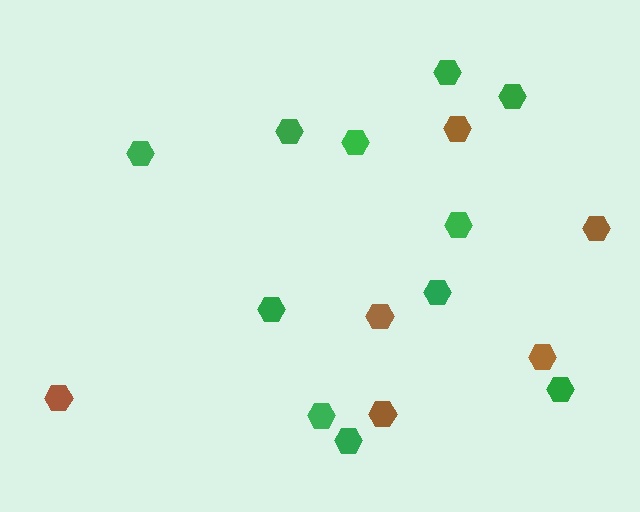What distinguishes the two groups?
There are 2 groups: one group of brown hexagons (6) and one group of green hexagons (11).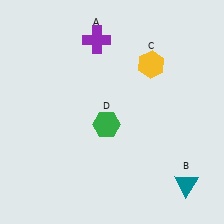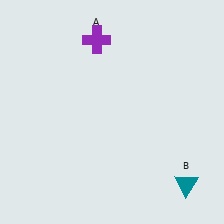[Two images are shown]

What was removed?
The green hexagon (D), the yellow hexagon (C) were removed in Image 2.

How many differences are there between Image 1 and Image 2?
There are 2 differences between the two images.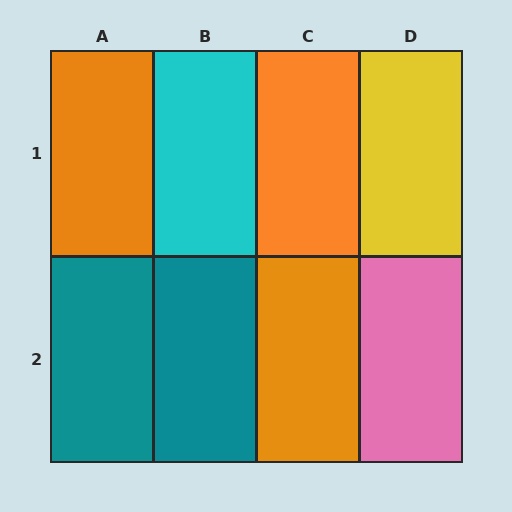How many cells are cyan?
1 cell is cyan.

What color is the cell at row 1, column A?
Orange.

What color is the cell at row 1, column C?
Orange.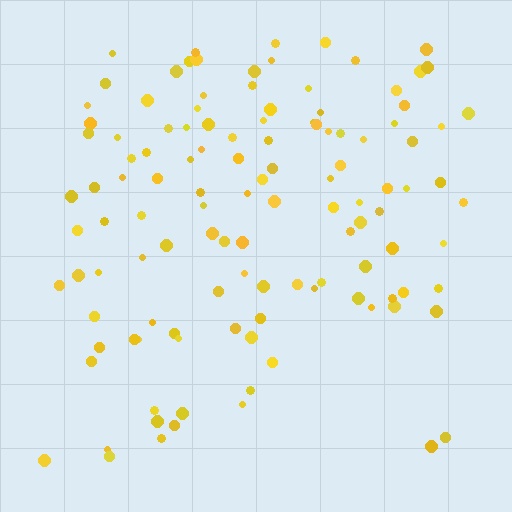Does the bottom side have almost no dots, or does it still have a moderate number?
Still a moderate number, just noticeably fewer than the top.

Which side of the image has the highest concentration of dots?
The top.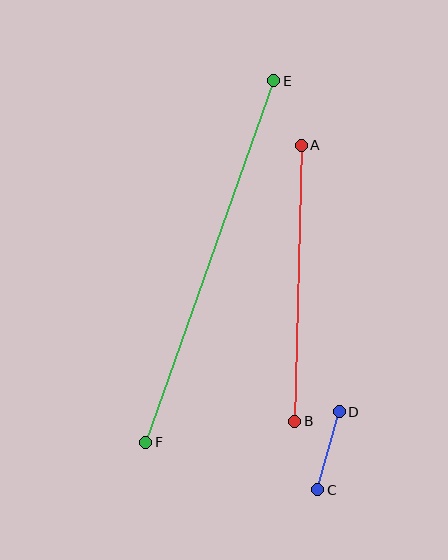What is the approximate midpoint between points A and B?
The midpoint is at approximately (298, 283) pixels.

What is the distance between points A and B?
The distance is approximately 276 pixels.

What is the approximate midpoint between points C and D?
The midpoint is at approximately (329, 451) pixels.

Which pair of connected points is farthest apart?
Points E and F are farthest apart.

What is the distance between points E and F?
The distance is approximately 383 pixels.